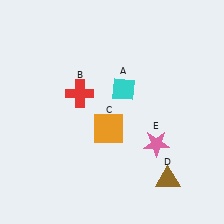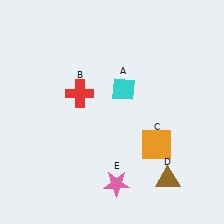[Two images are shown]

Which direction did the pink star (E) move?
The pink star (E) moved down.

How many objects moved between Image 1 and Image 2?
2 objects moved between the two images.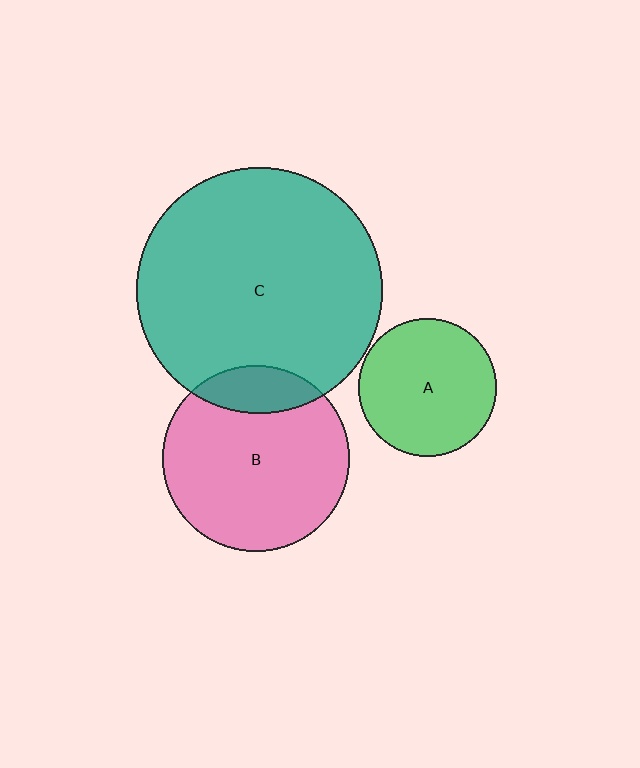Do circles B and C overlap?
Yes.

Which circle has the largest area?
Circle C (teal).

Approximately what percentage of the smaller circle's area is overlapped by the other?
Approximately 15%.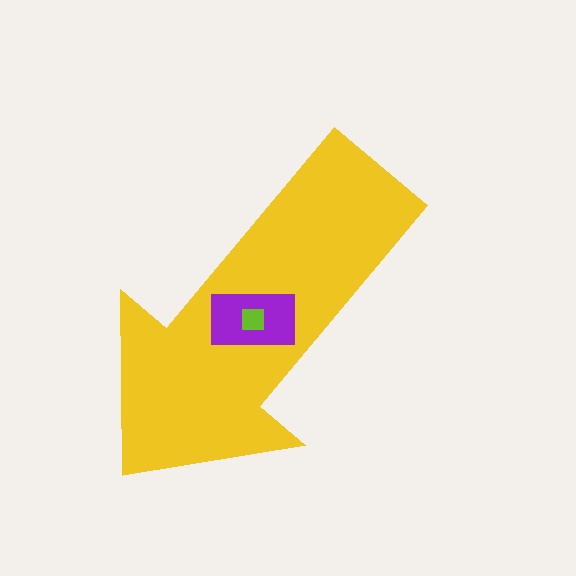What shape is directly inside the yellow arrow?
The purple rectangle.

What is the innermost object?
The lime square.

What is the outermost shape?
The yellow arrow.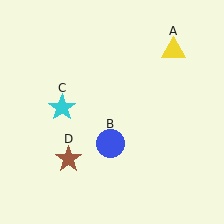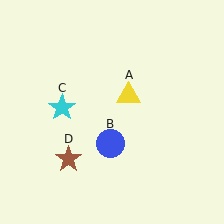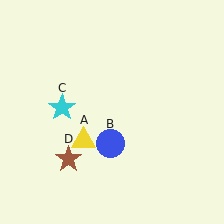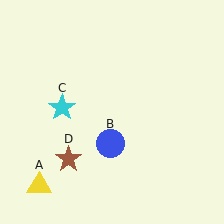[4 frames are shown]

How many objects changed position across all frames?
1 object changed position: yellow triangle (object A).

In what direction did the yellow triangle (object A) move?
The yellow triangle (object A) moved down and to the left.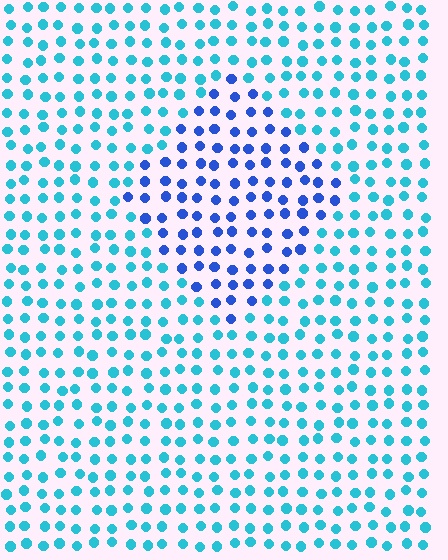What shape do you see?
I see a diamond.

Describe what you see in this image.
The image is filled with small cyan elements in a uniform arrangement. A diamond-shaped region is visible where the elements are tinted to a slightly different hue, forming a subtle color boundary.